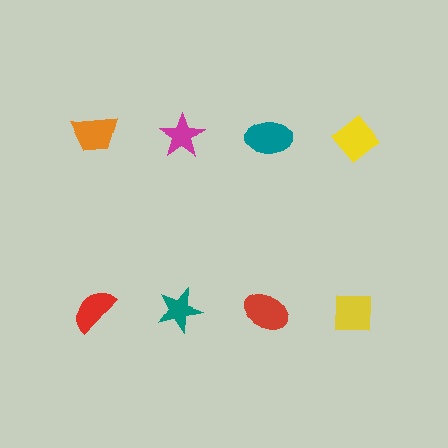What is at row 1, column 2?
A magenta star.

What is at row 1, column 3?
A teal ellipse.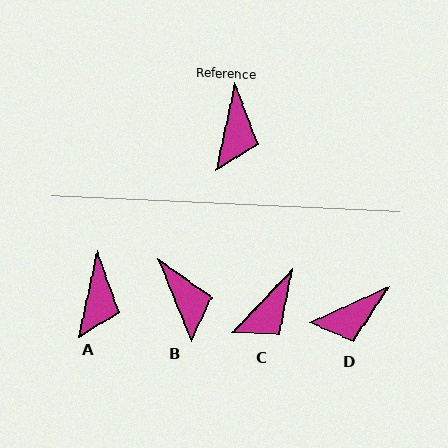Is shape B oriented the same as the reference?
No, it is off by about 34 degrees.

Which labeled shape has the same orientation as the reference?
A.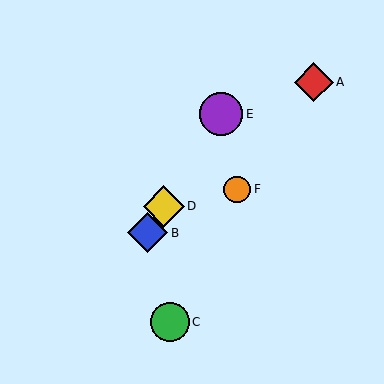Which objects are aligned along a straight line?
Objects B, D, E are aligned along a straight line.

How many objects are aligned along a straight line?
3 objects (B, D, E) are aligned along a straight line.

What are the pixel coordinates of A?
Object A is at (314, 82).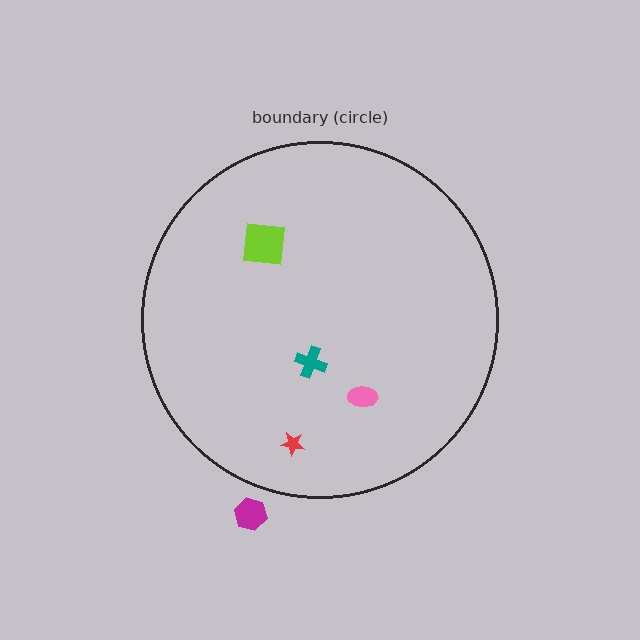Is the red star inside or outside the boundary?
Inside.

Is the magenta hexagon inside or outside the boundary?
Outside.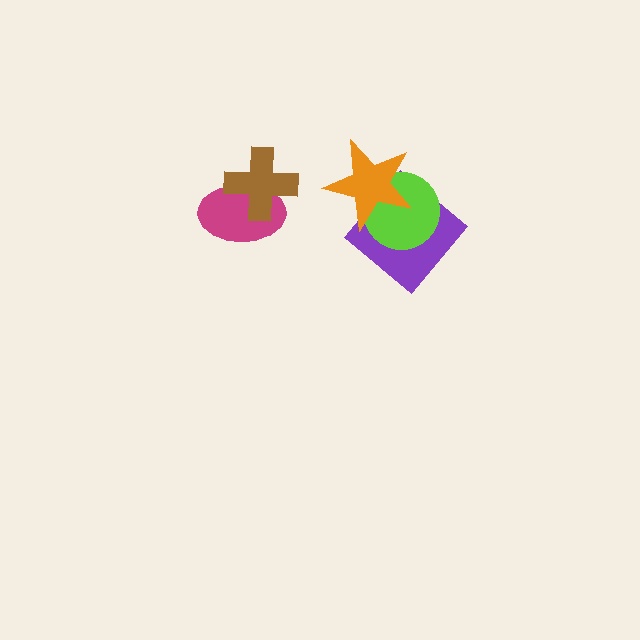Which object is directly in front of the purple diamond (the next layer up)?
The lime circle is directly in front of the purple diamond.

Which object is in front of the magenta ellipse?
The brown cross is in front of the magenta ellipse.